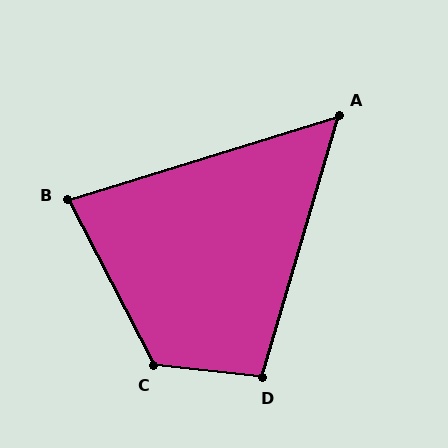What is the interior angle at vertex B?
Approximately 80 degrees (acute).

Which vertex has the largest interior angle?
C, at approximately 124 degrees.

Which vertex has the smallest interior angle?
A, at approximately 56 degrees.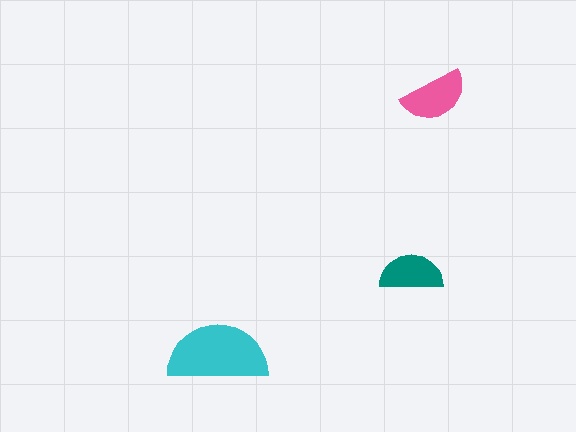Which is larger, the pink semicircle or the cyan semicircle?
The cyan one.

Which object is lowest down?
The cyan semicircle is bottommost.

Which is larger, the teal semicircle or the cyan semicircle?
The cyan one.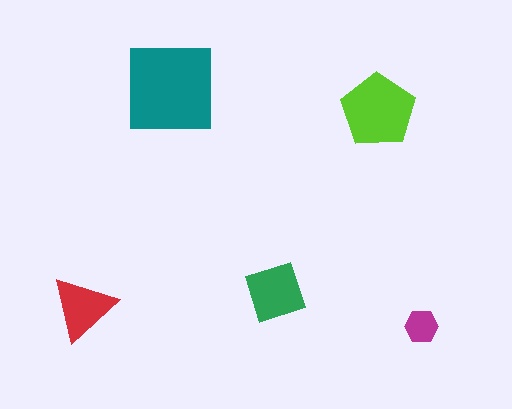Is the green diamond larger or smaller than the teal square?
Smaller.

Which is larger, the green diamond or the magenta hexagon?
The green diamond.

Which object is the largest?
The teal square.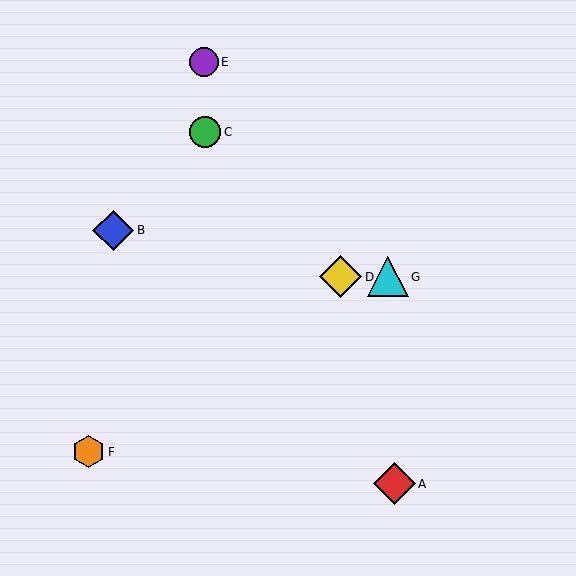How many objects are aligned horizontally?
2 objects (D, G) are aligned horizontally.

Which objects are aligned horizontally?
Objects D, G are aligned horizontally.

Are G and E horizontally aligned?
No, G is at y≈277 and E is at y≈62.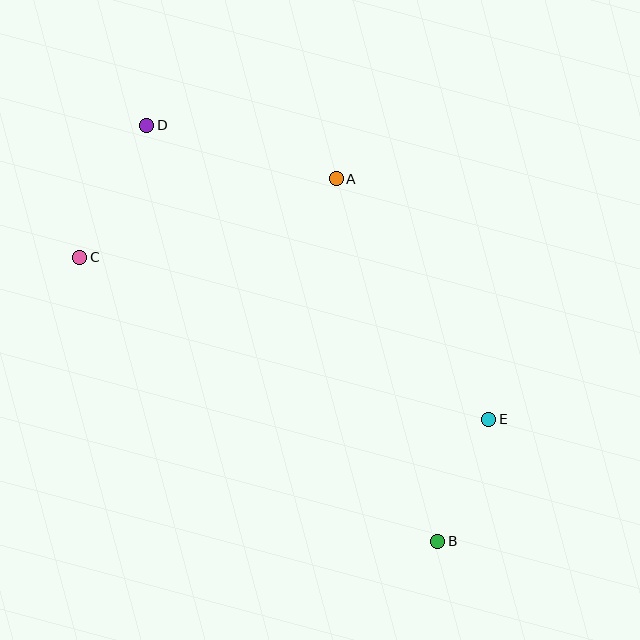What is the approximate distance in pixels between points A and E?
The distance between A and E is approximately 285 pixels.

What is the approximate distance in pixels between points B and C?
The distance between B and C is approximately 457 pixels.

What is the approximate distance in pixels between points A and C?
The distance between A and C is approximately 268 pixels.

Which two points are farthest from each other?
Points B and D are farthest from each other.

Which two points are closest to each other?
Points B and E are closest to each other.